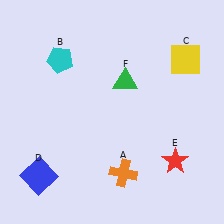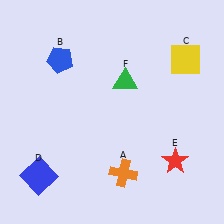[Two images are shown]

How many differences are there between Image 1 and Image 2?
There is 1 difference between the two images.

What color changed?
The pentagon (B) changed from cyan in Image 1 to blue in Image 2.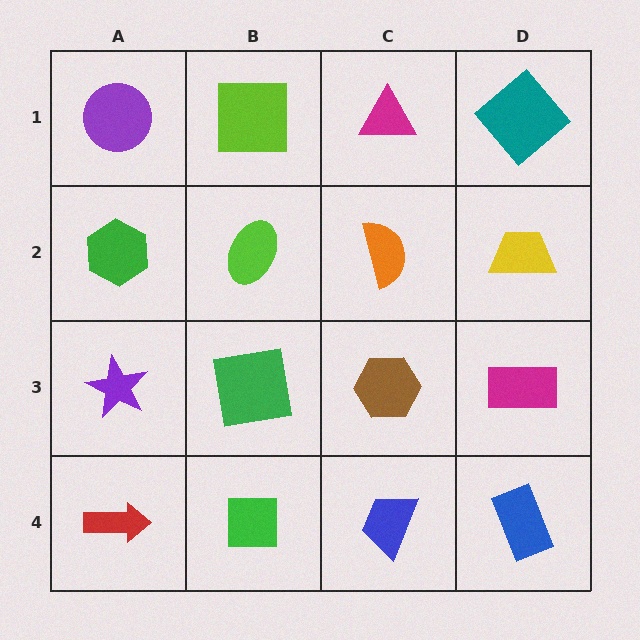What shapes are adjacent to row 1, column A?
A green hexagon (row 2, column A), a lime square (row 1, column B).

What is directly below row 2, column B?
A green square.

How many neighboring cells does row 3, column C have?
4.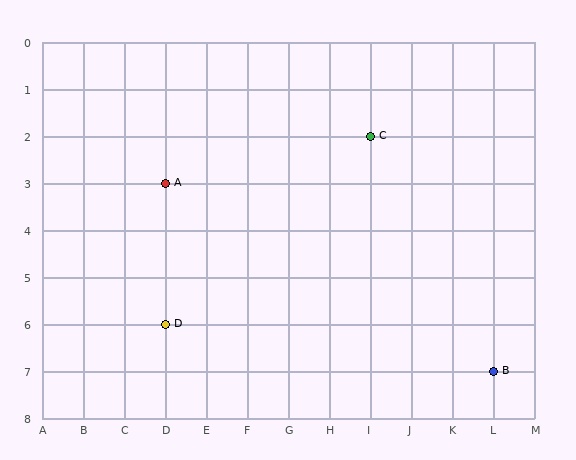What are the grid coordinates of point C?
Point C is at grid coordinates (I, 2).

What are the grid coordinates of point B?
Point B is at grid coordinates (L, 7).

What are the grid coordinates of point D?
Point D is at grid coordinates (D, 6).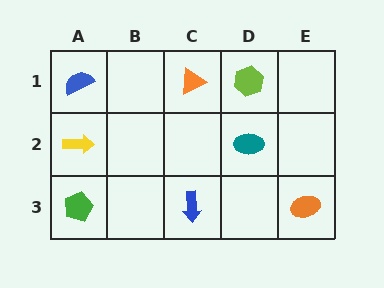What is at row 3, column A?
A green pentagon.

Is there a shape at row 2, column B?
No, that cell is empty.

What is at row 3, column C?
A blue arrow.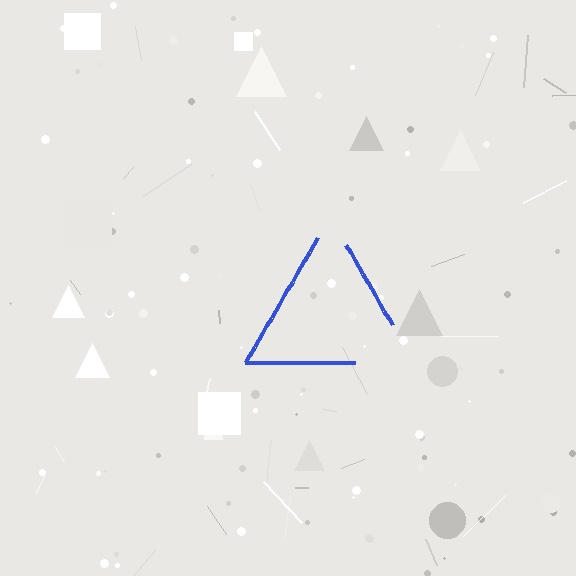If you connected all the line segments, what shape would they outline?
They would outline a triangle.